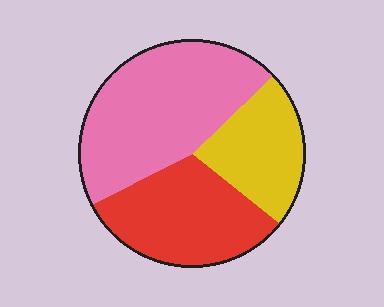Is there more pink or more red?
Pink.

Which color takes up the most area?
Pink, at roughly 45%.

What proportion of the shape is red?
Red covers 32% of the shape.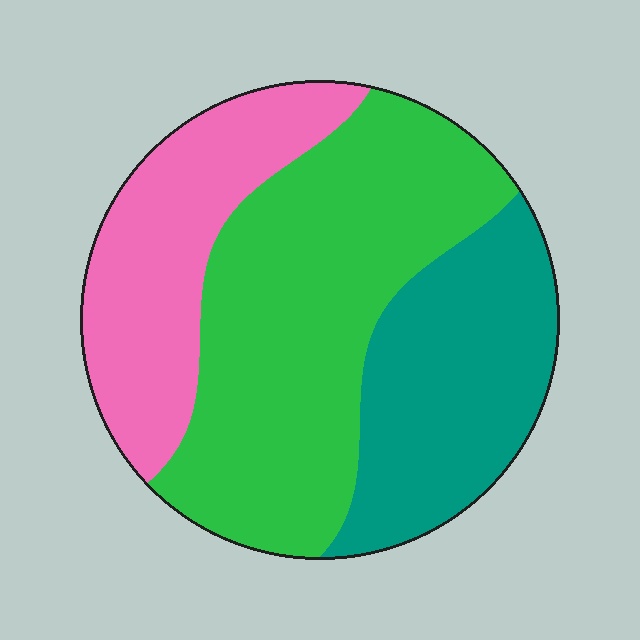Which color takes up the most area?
Green, at roughly 45%.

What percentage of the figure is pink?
Pink covers around 25% of the figure.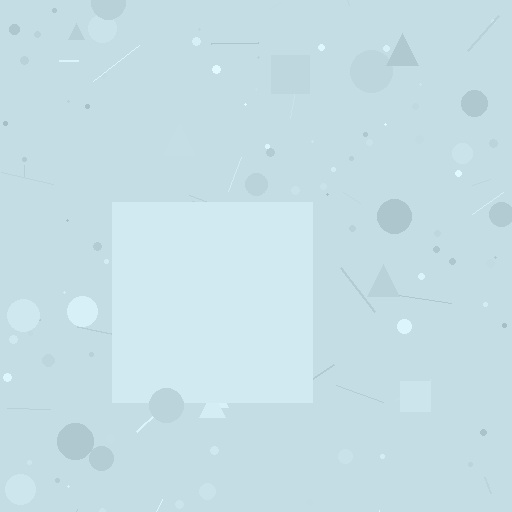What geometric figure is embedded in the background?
A square is embedded in the background.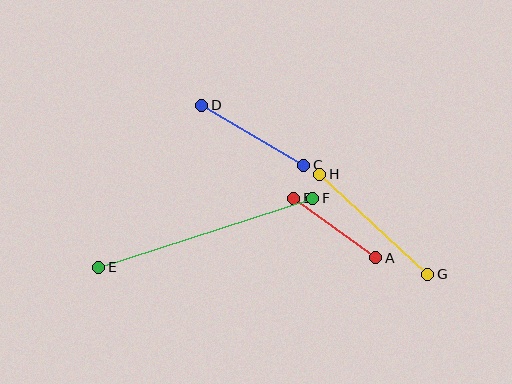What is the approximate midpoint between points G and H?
The midpoint is at approximately (374, 224) pixels.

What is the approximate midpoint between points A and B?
The midpoint is at approximately (335, 228) pixels.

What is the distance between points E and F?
The distance is approximately 225 pixels.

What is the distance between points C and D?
The distance is approximately 118 pixels.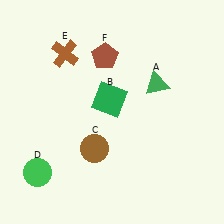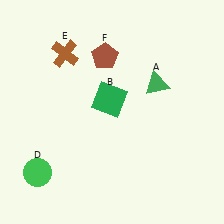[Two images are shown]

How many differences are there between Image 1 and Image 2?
There is 1 difference between the two images.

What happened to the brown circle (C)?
The brown circle (C) was removed in Image 2. It was in the bottom-left area of Image 1.